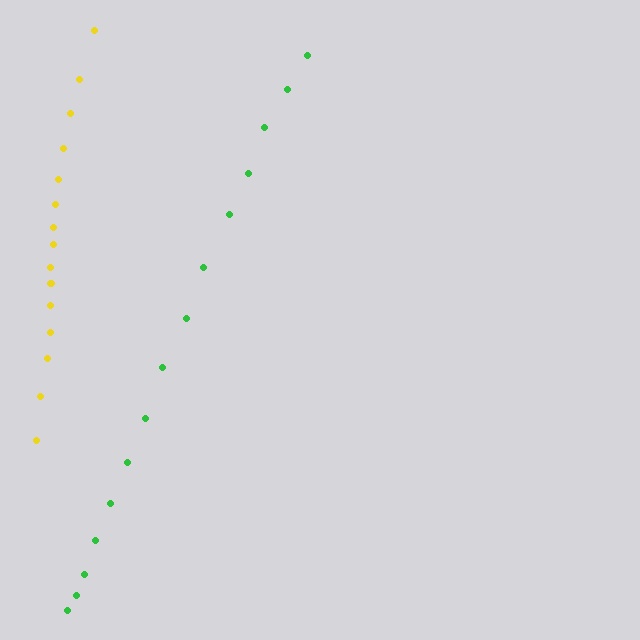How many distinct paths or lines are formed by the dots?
There are 2 distinct paths.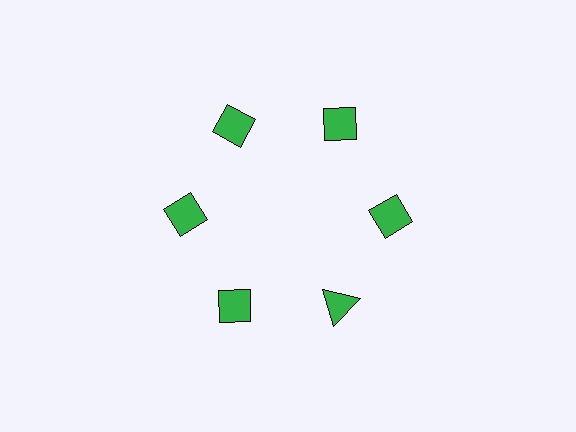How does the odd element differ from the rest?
It has a different shape: triangle instead of diamond.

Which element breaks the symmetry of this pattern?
The green triangle at roughly the 5 o'clock position breaks the symmetry. All other shapes are green diamonds.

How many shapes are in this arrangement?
There are 6 shapes arranged in a ring pattern.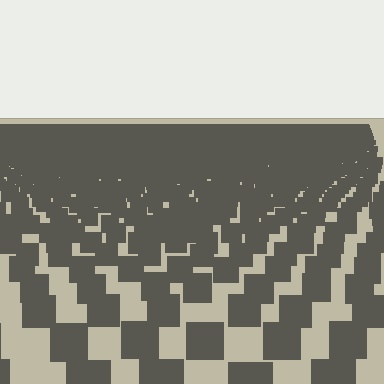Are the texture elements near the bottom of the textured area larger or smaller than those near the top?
Larger. Near the bottom, elements are closer to the viewer and appear at a bigger on-screen size.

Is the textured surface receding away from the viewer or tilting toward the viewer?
The surface is receding away from the viewer. Texture elements get smaller and denser toward the top.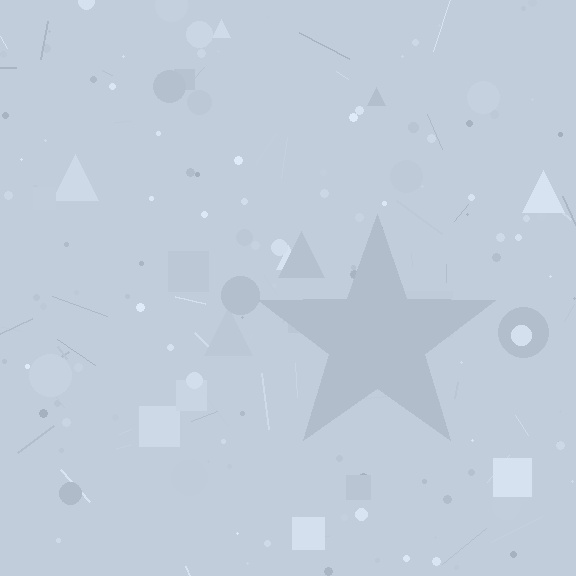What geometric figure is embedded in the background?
A star is embedded in the background.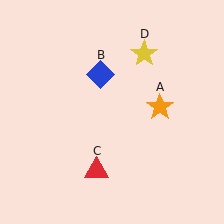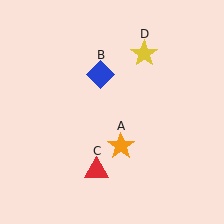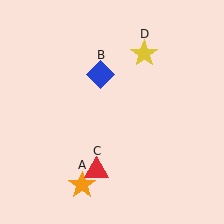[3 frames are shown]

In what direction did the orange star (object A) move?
The orange star (object A) moved down and to the left.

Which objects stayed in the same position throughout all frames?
Blue diamond (object B) and red triangle (object C) and yellow star (object D) remained stationary.